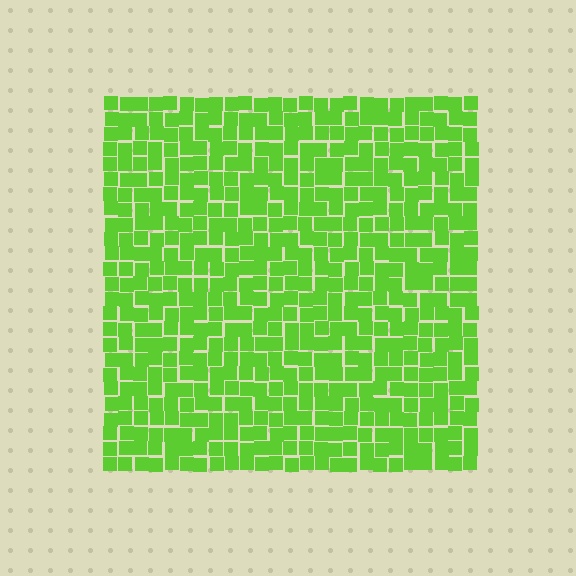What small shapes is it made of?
It is made of small squares.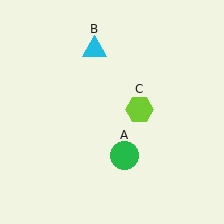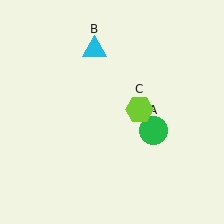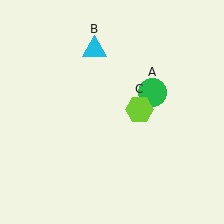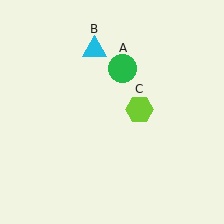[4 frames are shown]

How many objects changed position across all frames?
1 object changed position: green circle (object A).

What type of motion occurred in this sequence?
The green circle (object A) rotated counterclockwise around the center of the scene.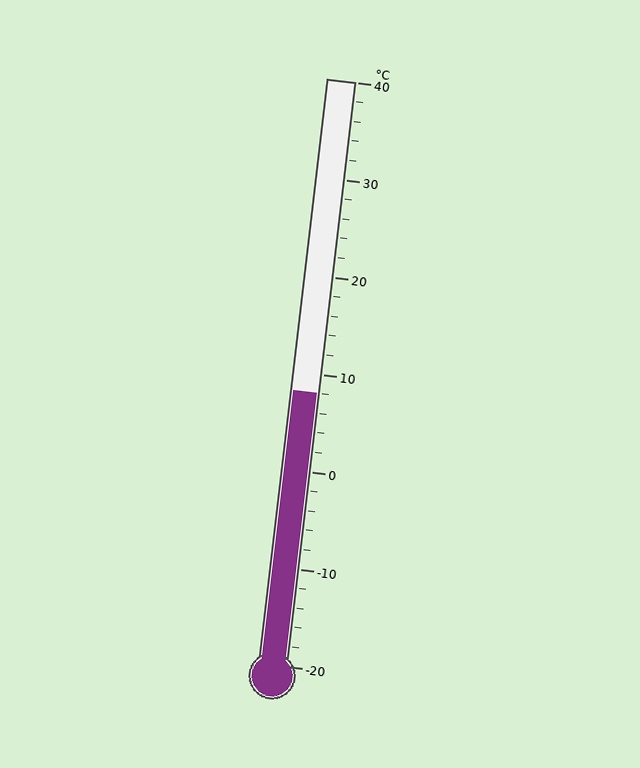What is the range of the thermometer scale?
The thermometer scale ranges from -20°C to 40°C.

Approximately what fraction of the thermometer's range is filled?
The thermometer is filled to approximately 45% of its range.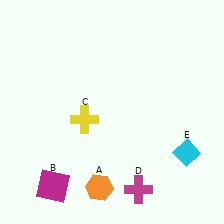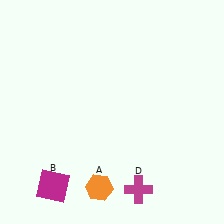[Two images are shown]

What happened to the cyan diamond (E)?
The cyan diamond (E) was removed in Image 2. It was in the bottom-right area of Image 1.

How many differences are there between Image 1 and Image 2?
There are 2 differences between the two images.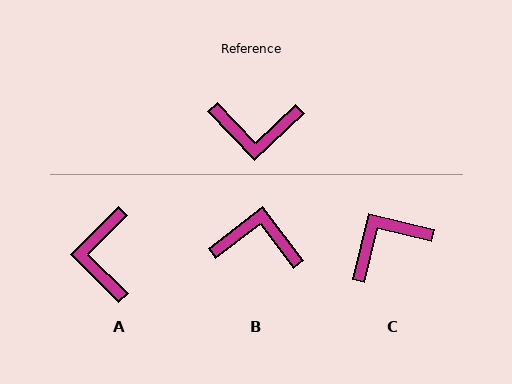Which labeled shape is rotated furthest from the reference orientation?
B, about 173 degrees away.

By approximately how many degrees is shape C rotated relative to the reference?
Approximately 147 degrees clockwise.